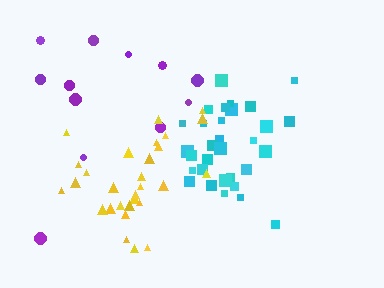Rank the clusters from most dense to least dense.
cyan, yellow, purple.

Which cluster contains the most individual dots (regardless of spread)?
Cyan (31).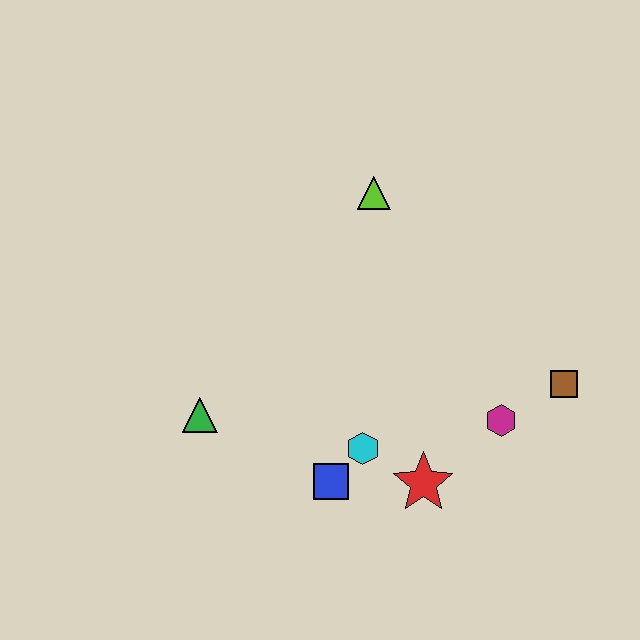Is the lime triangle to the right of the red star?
No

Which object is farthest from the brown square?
The green triangle is farthest from the brown square.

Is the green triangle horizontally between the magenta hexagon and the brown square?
No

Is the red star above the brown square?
No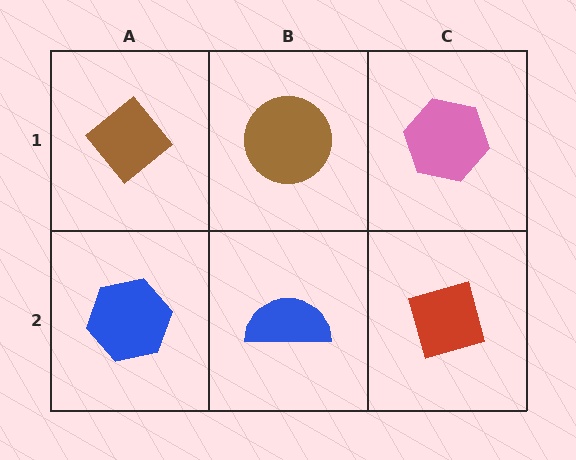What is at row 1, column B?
A brown circle.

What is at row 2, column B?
A blue semicircle.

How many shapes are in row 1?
3 shapes.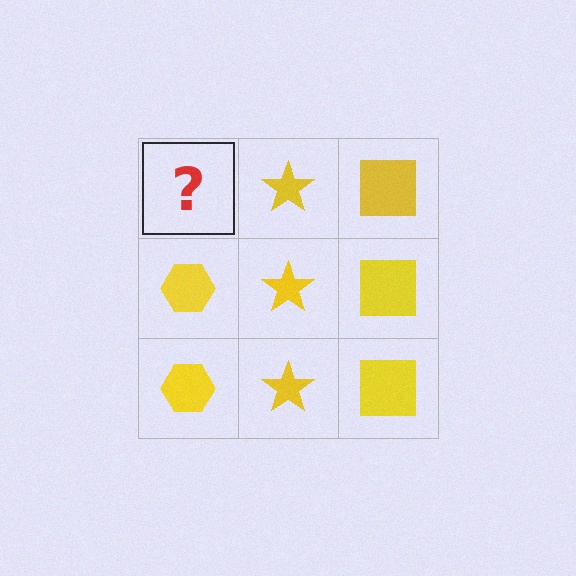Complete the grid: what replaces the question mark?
The question mark should be replaced with a yellow hexagon.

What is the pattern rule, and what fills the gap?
The rule is that each column has a consistent shape. The gap should be filled with a yellow hexagon.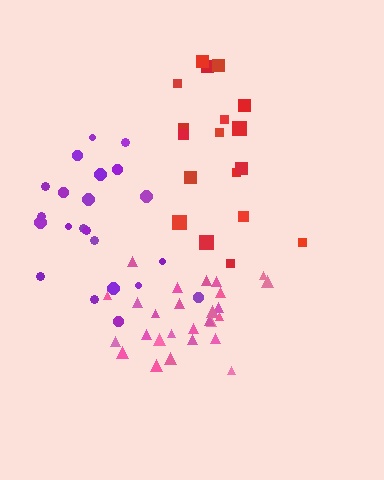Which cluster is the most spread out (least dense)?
Red.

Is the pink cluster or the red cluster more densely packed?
Pink.